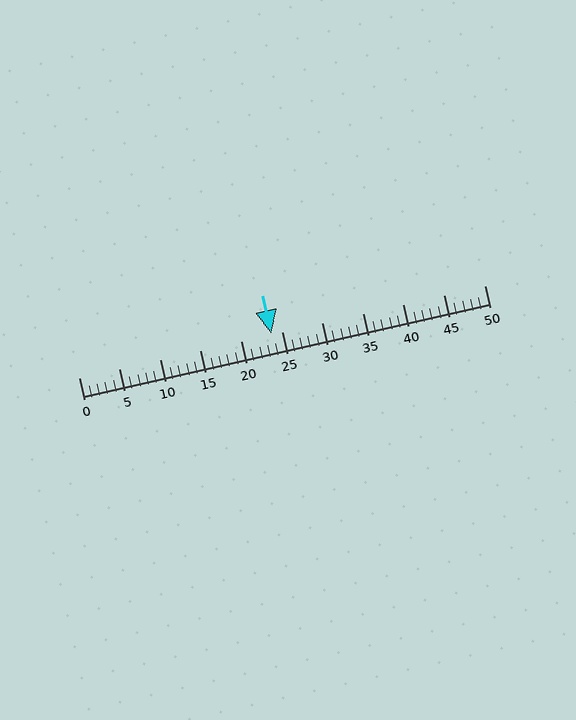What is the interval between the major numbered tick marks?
The major tick marks are spaced 5 units apart.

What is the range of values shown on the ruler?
The ruler shows values from 0 to 50.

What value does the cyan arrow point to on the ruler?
The cyan arrow points to approximately 24.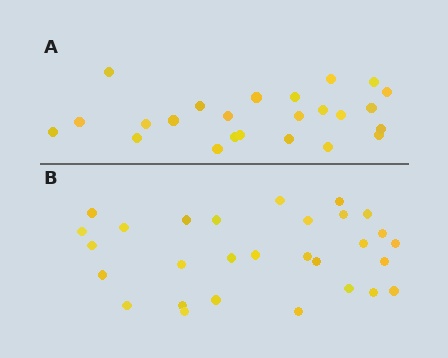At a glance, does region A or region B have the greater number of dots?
Region B (the bottom region) has more dots.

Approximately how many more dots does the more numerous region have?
Region B has about 5 more dots than region A.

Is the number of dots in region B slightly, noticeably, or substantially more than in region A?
Region B has only slightly more — the two regions are fairly close. The ratio is roughly 1.2 to 1.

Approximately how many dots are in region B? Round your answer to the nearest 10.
About 30 dots. (The exact count is 29, which rounds to 30.)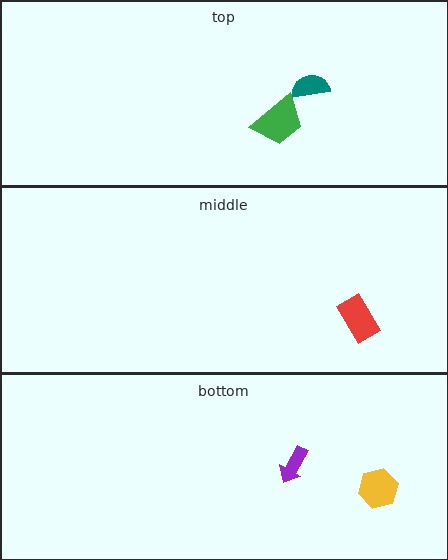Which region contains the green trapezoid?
The top region.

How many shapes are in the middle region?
1.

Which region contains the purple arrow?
The bottom region.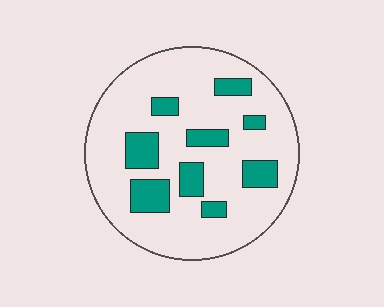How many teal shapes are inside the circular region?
9.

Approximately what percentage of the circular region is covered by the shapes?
Approximately 20%.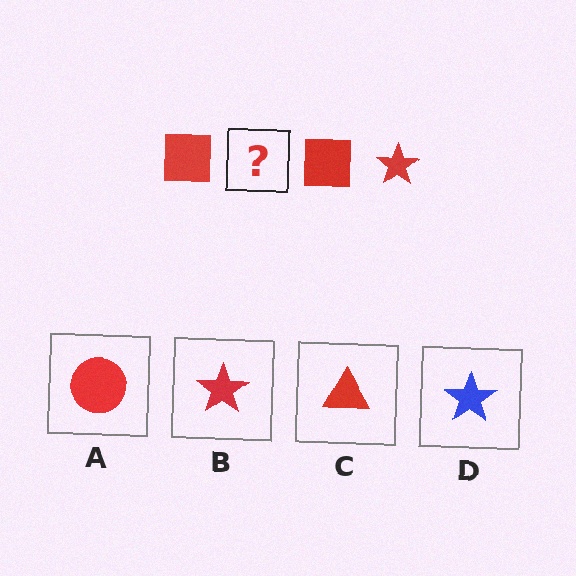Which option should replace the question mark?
Option B.